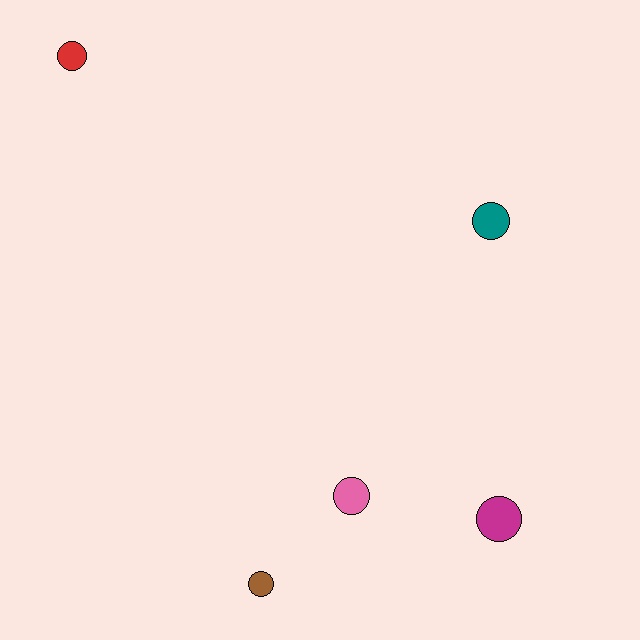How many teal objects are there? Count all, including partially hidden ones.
There is 1 teal object.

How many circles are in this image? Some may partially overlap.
There are 5 circles.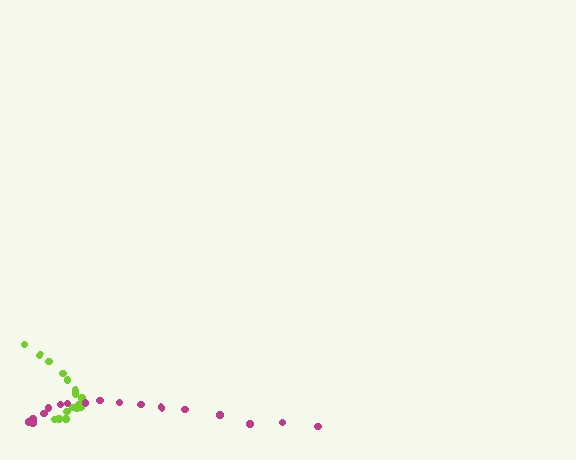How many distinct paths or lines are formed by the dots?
There are 2 distinct paths.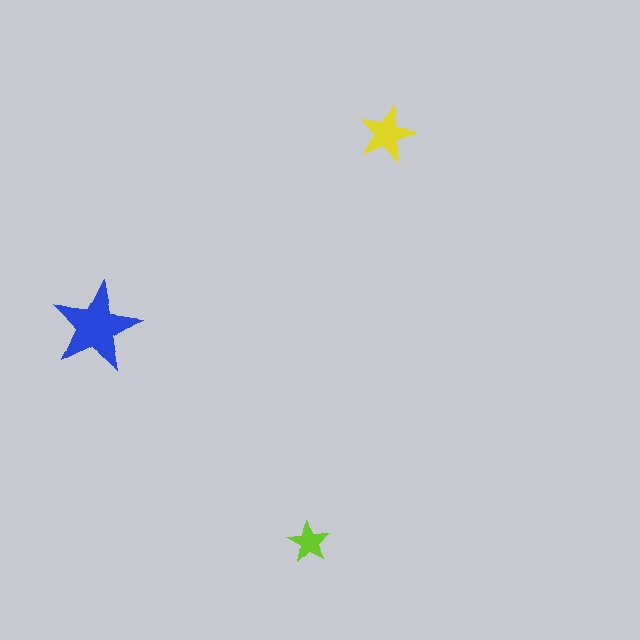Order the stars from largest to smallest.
the blue one, the yellow one, the lime one.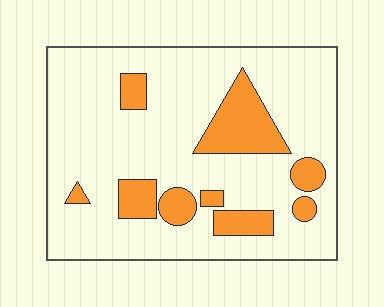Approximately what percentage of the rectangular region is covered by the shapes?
Approximately 20%.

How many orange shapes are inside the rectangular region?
9.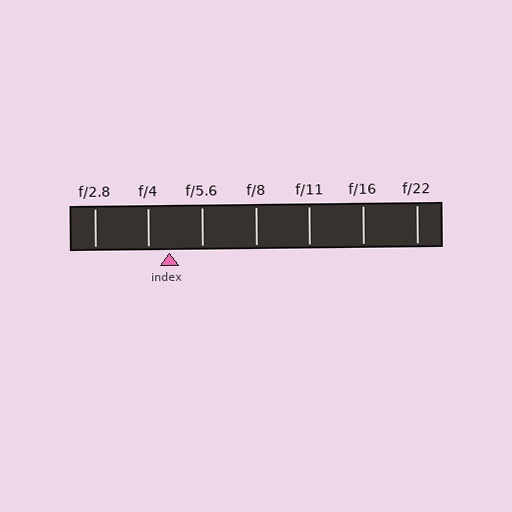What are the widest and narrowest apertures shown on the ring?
The widest aperture shown is f/2.8 and the narrowest is f/22.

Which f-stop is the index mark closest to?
The index mark is closest to f/4.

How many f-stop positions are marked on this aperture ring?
There are 7 f-stop positions marked.